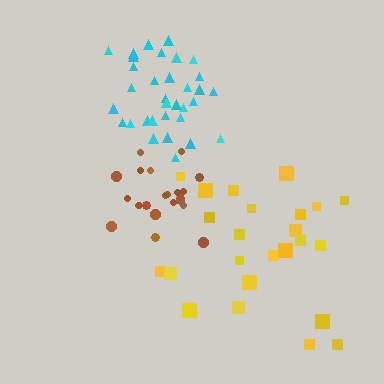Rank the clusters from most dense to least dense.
cyan, brown, yellow.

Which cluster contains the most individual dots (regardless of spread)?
Cyan (33).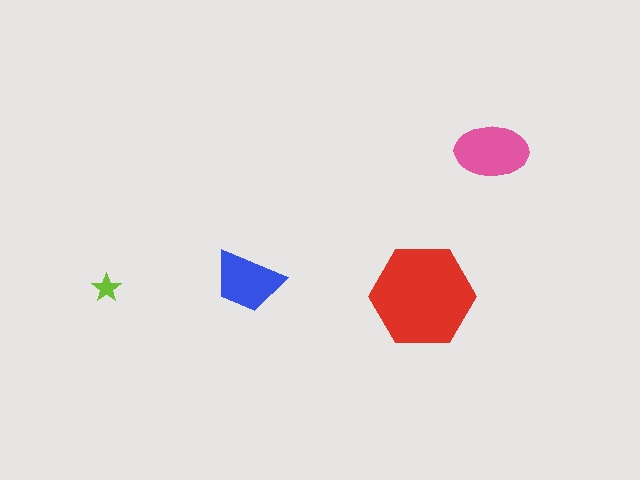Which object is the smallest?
The lime star.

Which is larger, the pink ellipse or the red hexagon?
The red hexagon.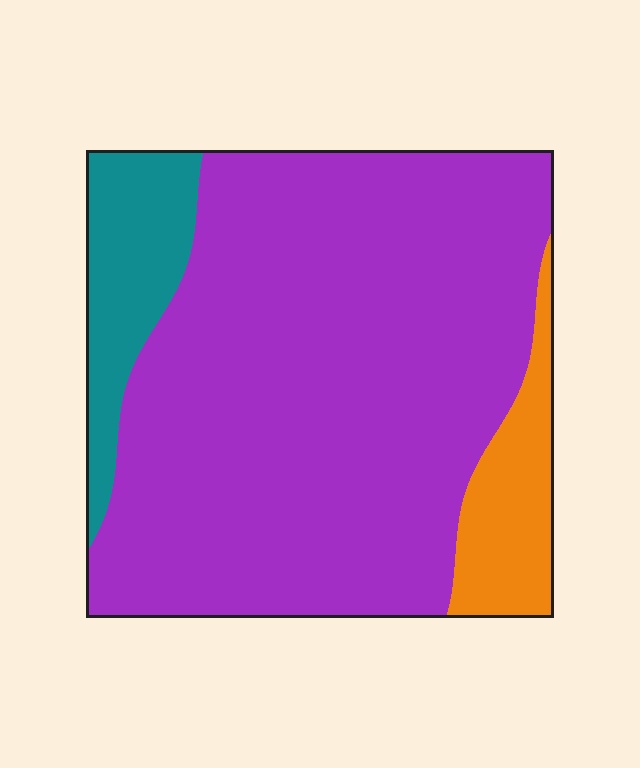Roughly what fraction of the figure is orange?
Orange covers about 10% of the figure.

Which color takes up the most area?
Purple, at roughly 80%.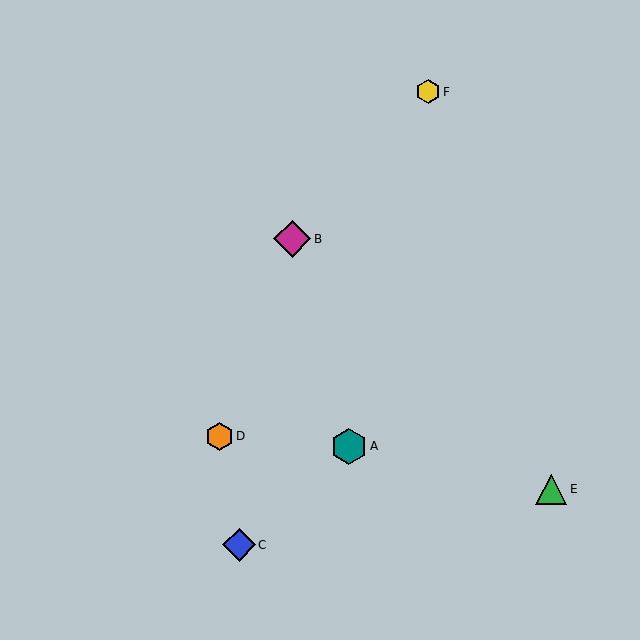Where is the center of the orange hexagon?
The center of the orange hexagon is at (220, 436).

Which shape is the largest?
The magenta diamond (labeled B) is the largest.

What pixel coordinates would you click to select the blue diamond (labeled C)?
Click at (239, 545) to select the blue diamond C.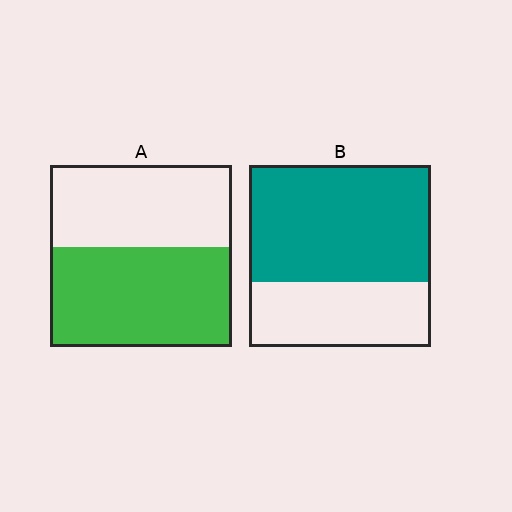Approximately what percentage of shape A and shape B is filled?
A is approximately 55% and B is approximately 65%.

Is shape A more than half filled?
Yes.